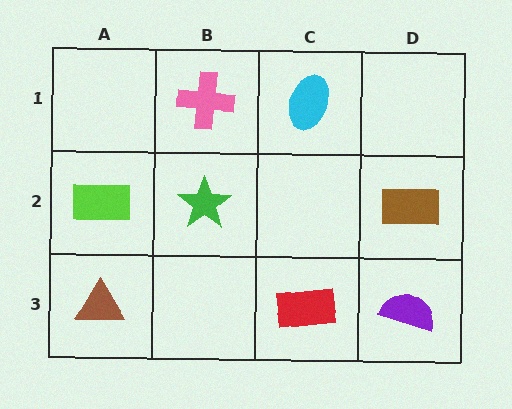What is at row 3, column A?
A brown triangle.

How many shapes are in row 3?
3 shapes.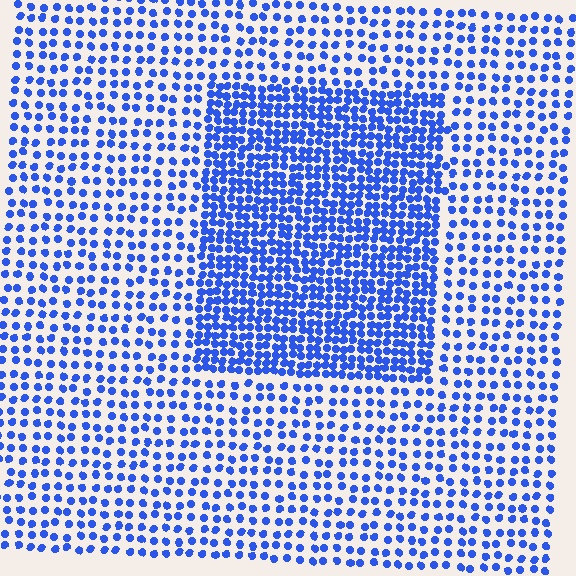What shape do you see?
I see a rectangle.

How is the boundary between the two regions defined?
The boundary is defined by a change in element density (approximately 2.1x ratio). All elements are the same color, size, and shape.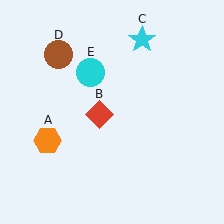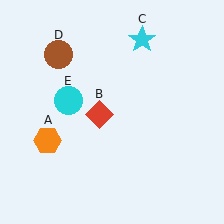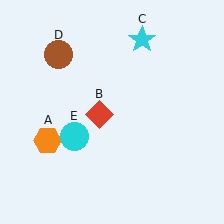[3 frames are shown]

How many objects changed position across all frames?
1 object changed position: cyan circle (object E).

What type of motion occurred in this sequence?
The cyan circle (object E) rotated counterclockwise around the center of the scene.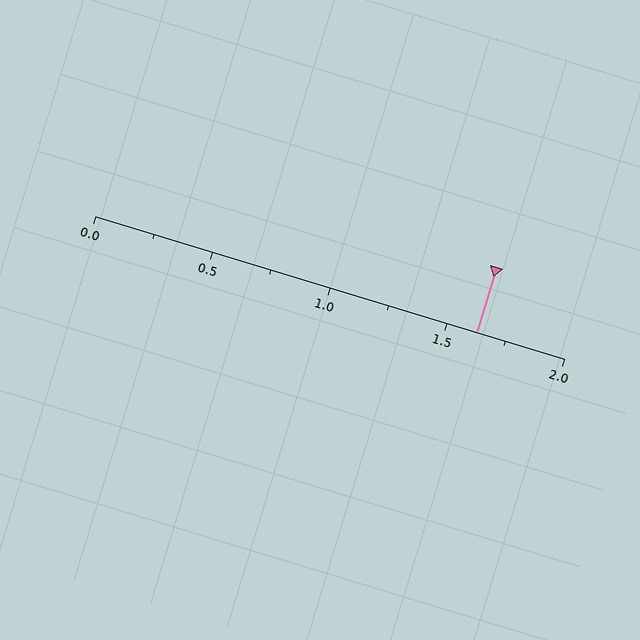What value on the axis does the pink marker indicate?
The marker indicates approximately 1.62.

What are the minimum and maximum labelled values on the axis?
The axis runs from 0.0 to 2.0.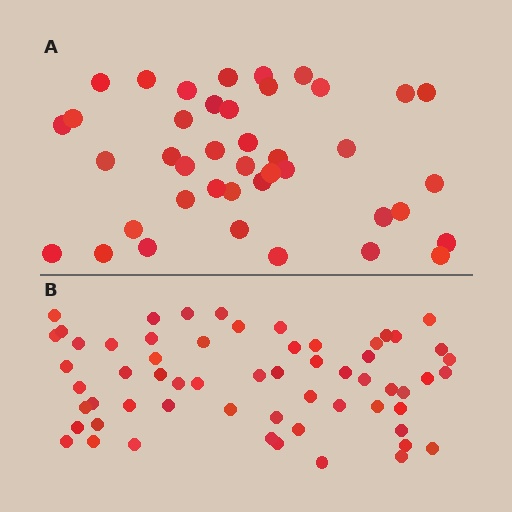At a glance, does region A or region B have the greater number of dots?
Region B (the bottom region) has more dots.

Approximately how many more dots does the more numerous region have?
Region B has approximately 20 more dots than region A.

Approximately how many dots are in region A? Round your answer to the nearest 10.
About 40 dots. (The exact count is 41, which rounds to 40.)